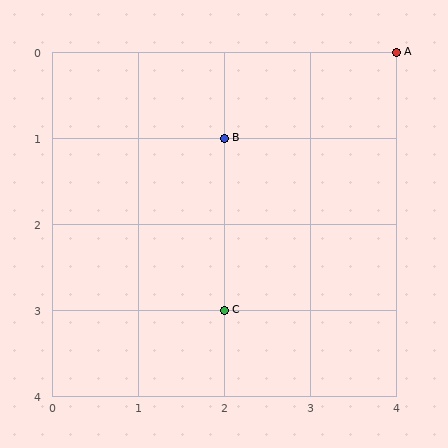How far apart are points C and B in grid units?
Points C and B are 2 rows apart.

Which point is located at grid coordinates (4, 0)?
Point A is at (4, 0).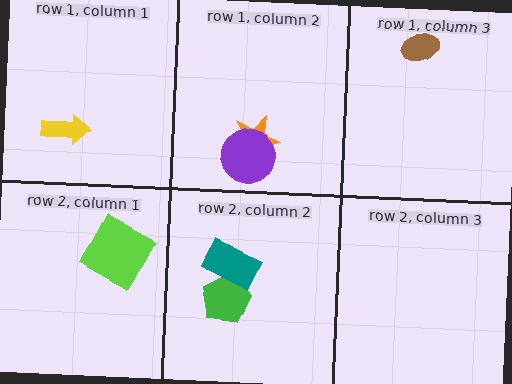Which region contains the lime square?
The row 2, column 1 region.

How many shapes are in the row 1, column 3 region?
1.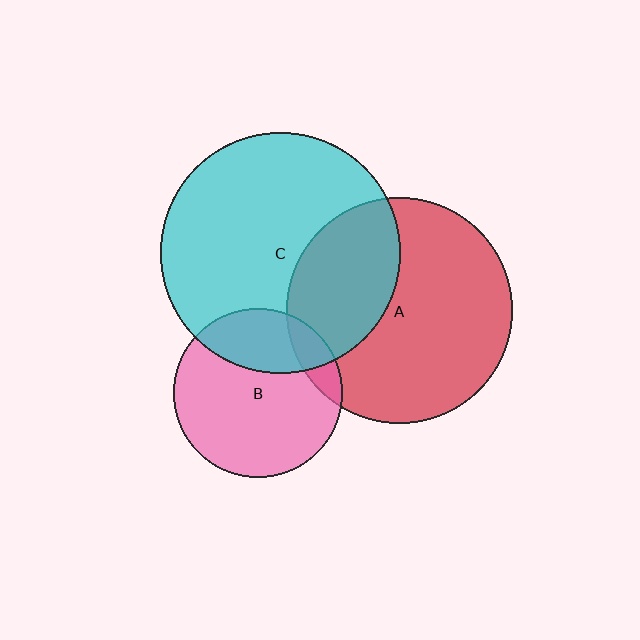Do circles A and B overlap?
Yes.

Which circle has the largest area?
Circle C (cyan).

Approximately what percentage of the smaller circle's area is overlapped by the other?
Approximately 10%.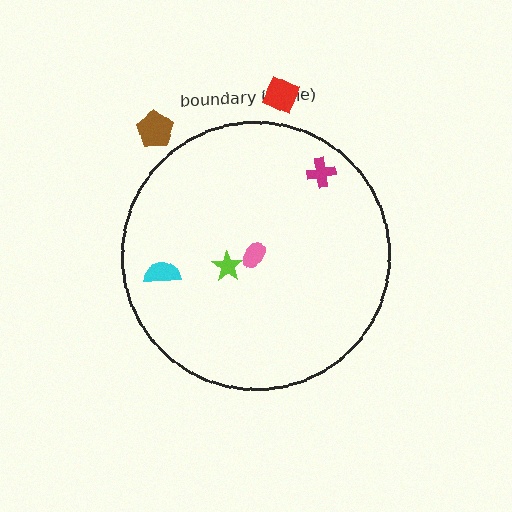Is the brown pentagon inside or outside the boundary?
Outside.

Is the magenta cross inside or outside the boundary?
Inside.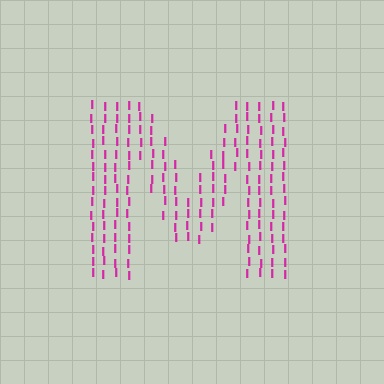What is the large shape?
The large shape is the letter M.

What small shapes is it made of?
It is made of small letter I's.